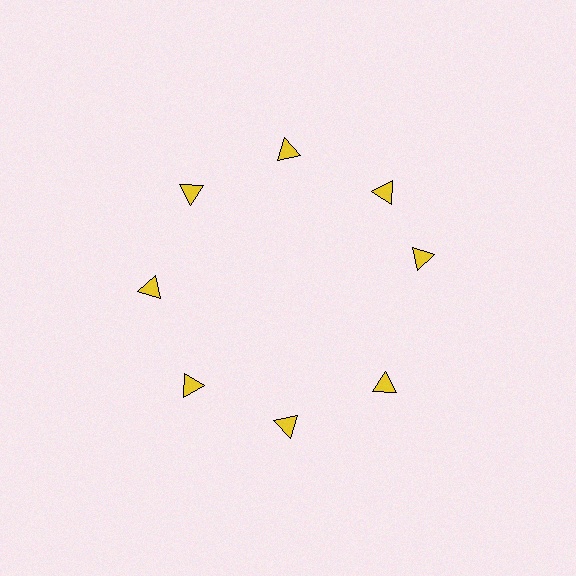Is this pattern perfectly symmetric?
No. The 8 yellow triangles are arranged in a ring, but one element near the 3 o'clock position is rotated out of alignment along the ring, breaking the 8-fold rotational symmetry.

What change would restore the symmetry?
The symmetry would be restored by rotating it back into even spacing with its neighbors so that all 8 triangles sit at equal angles and equal distance from the center.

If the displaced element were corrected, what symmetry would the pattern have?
It would have 8-fold rotational symmetry — the pattern would map onto itself every 45 degrees.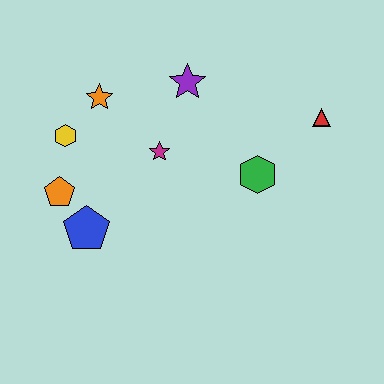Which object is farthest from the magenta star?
The red triangle is farthest from the magenta star.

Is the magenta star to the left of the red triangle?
Yes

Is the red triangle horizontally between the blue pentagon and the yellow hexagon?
No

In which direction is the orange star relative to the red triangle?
The orange star is to the left of the red triangle.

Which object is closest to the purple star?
The magenta star is closest to the purple star.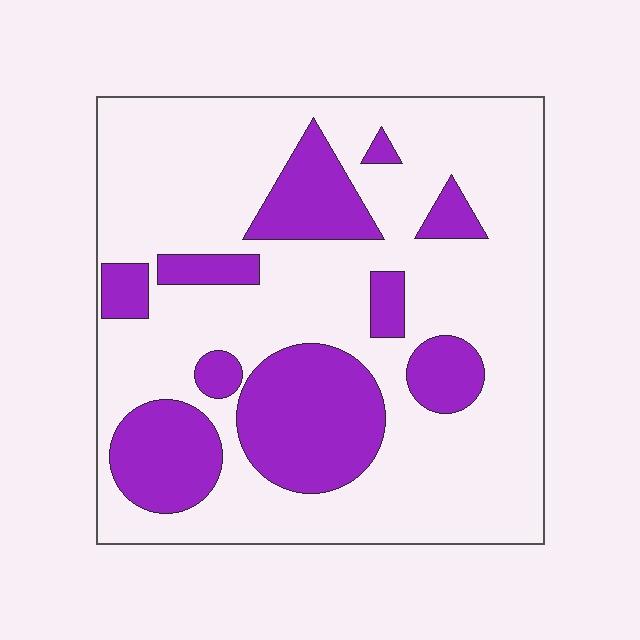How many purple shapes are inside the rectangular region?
10.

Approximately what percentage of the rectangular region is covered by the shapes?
Approximately 25%.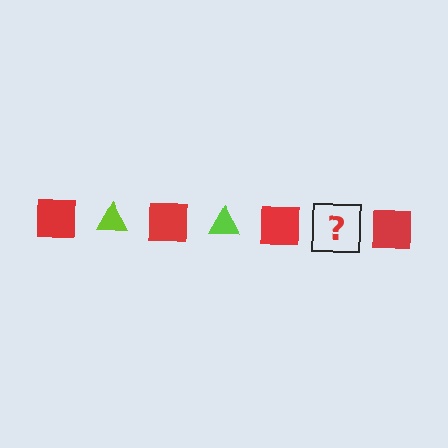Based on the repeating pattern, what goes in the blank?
The blank should be a lime triangle.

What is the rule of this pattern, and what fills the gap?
The rule is that the pattern alternates between red square and lime triangle. The gap should be filled with a lime triangle.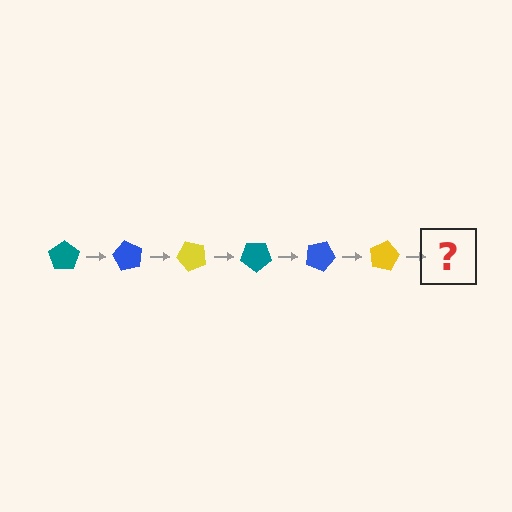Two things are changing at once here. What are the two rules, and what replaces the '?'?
The two rules are that it rotates 60 degrees each step and the color cycles through teal, blue, and yellow. The '?' should be a teal pentagon, rotated 360 degrees from the start.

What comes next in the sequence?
The next element should be a teal pentagon, rotated 360 degrees from the start.